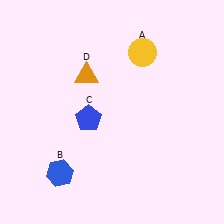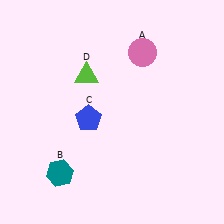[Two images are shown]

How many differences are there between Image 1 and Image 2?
There are 3 differences between the two images.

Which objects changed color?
A changed from yellow to pink. B changed from blue to teal. D changed from orange to lime.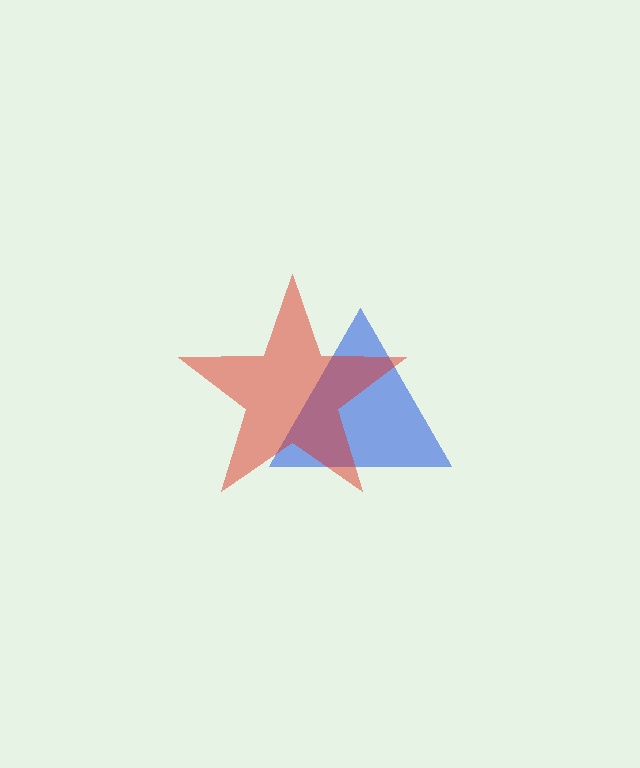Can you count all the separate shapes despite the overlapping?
Yes, there are 2 separate shapes.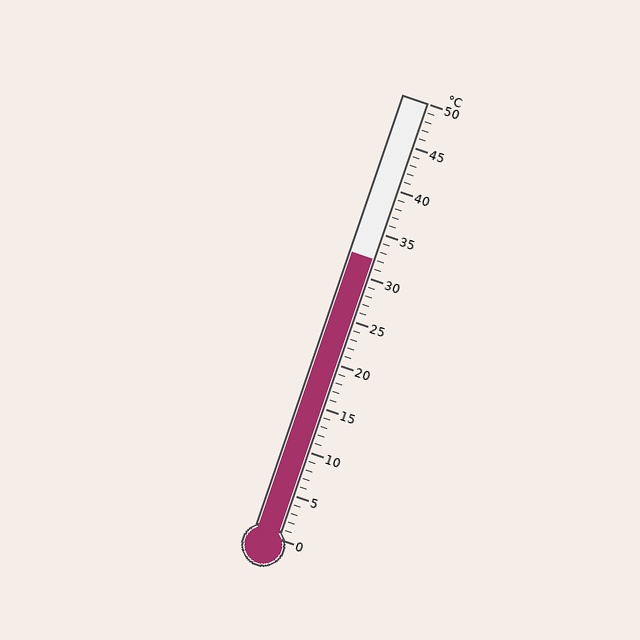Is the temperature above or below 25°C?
The temperature is above 25°C.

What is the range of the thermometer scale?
The thermometer scale ranges from 0°C to 50°C.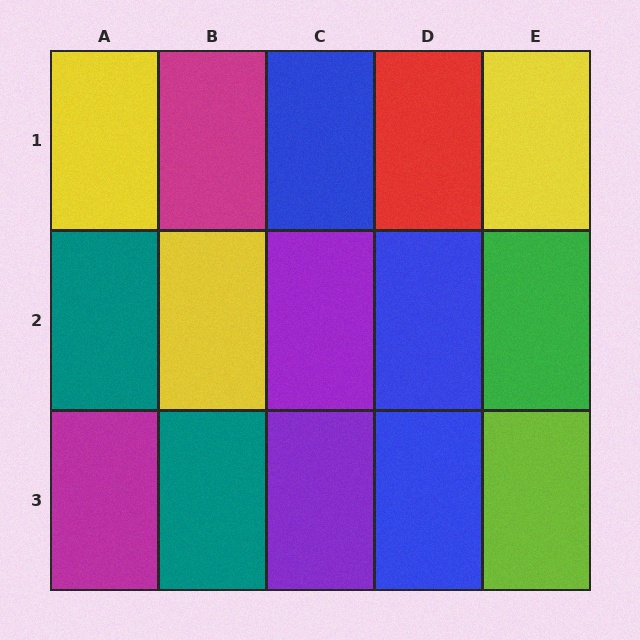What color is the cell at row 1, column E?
Yellow.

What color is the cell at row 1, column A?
Yellow.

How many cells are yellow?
3 cells are yellow.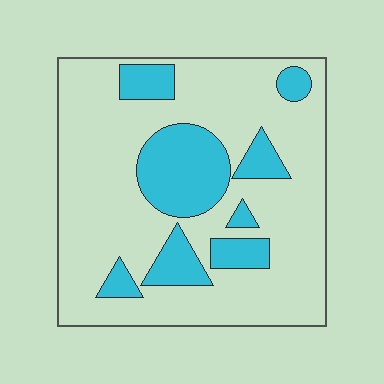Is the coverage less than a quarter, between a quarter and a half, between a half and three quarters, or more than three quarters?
Less than a quarter.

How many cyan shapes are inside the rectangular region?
8.